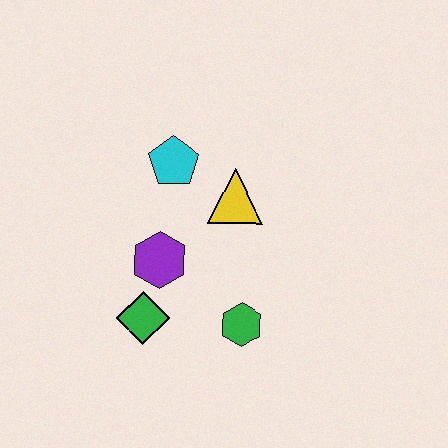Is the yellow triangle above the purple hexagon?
Yes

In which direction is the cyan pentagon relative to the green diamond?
The cyan pentagon is above the green diamond.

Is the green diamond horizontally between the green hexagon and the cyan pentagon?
No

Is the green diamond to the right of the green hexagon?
No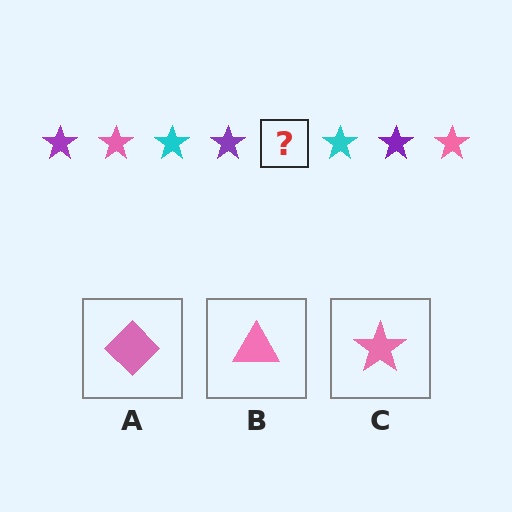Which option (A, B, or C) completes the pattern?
C.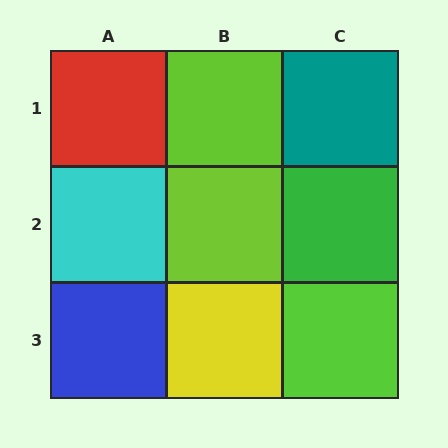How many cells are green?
1 cell is green.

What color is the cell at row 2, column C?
Green.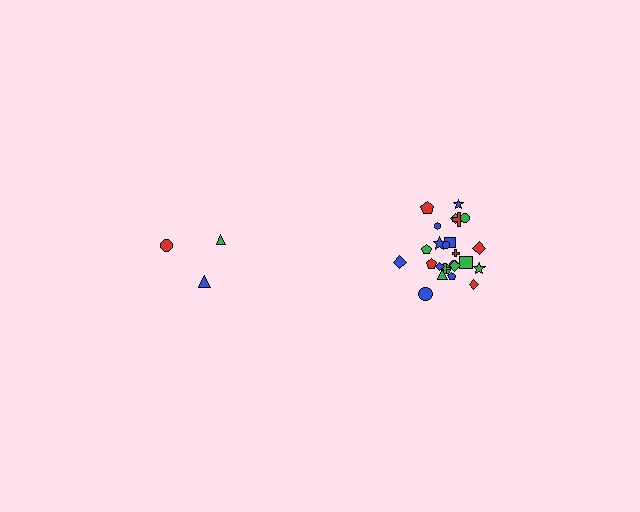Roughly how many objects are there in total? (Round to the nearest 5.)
Roughly 30 objects in total.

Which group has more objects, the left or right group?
The right group.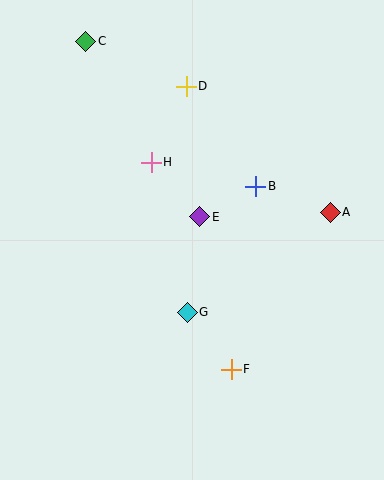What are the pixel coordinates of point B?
Point B is at (256, 186).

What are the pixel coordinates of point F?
Point F is at (231, 369).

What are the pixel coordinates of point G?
Point G is at (187, 312).